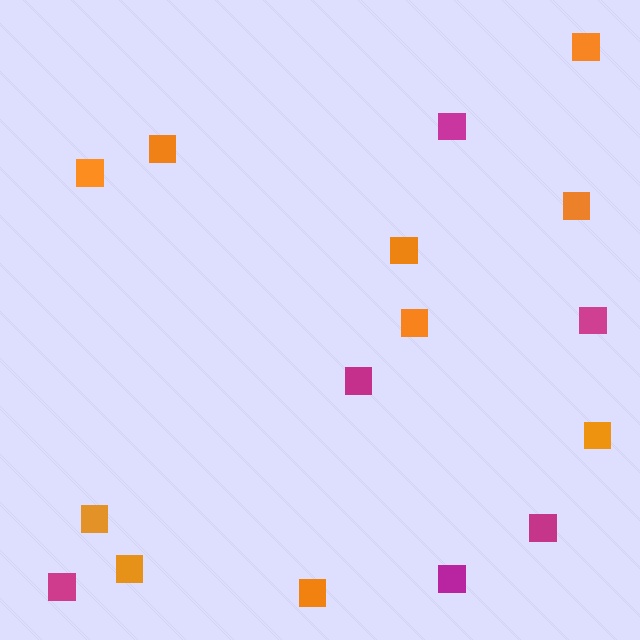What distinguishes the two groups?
There are 2 groups: one group of orange squares (10) and one group of magenta squares (6).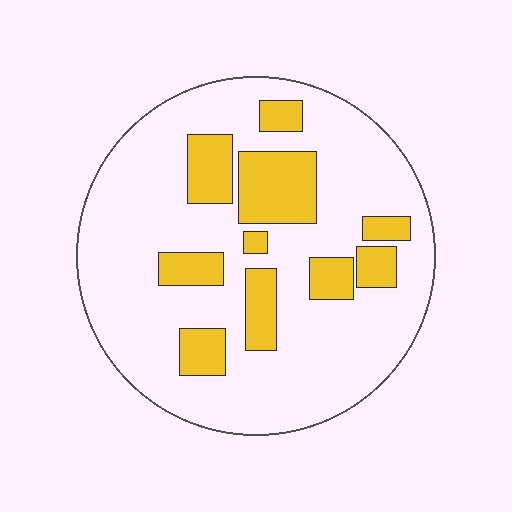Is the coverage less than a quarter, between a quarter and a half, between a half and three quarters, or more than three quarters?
Less than a quarter.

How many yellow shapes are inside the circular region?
10.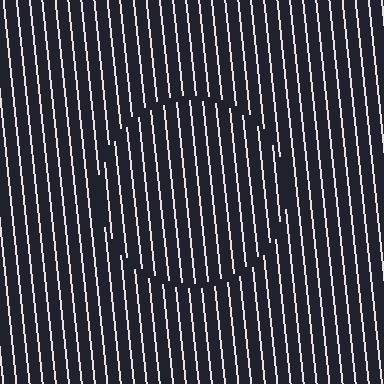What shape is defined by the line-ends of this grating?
An illusory circle. The interior of the shape contains the same grating, shifted by half a period — the contour is defined by the phase discontinuity where line-ends from the inner and outer gratings abut.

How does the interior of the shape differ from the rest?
The interior of the shape contains the same grating, shifted by half a period — the contour is defined by the phase discontinuity where line-ends from the inner and outer gratings abut.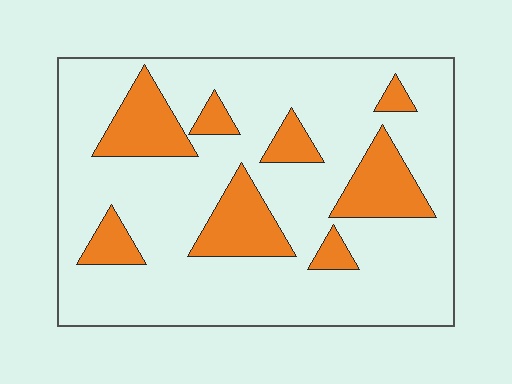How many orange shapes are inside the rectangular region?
8.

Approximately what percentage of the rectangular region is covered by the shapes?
Approximately 20%.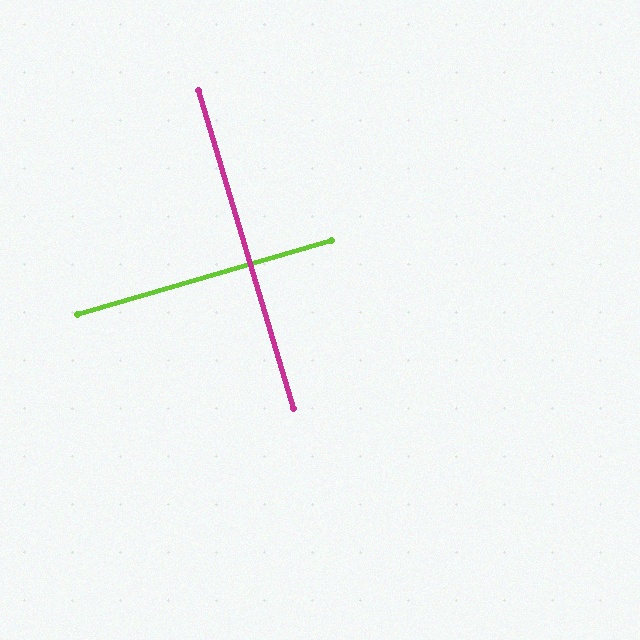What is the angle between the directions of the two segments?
Approximately 90 degrees.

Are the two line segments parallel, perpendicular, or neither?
Perpendicular — they meet at approximately 90°.